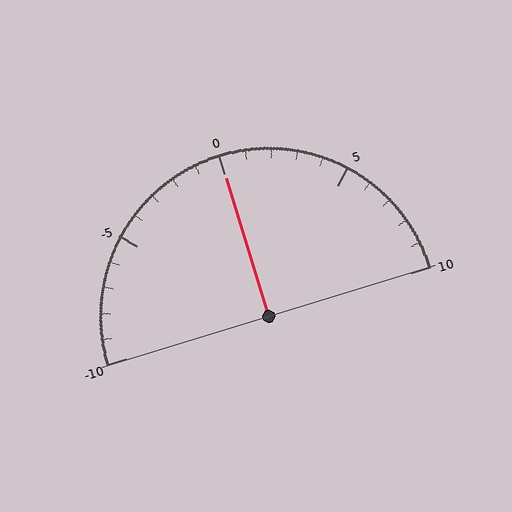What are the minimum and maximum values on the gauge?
The gauge ranges from -10 to 10.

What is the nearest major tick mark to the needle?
The nearest major tick mark is 0.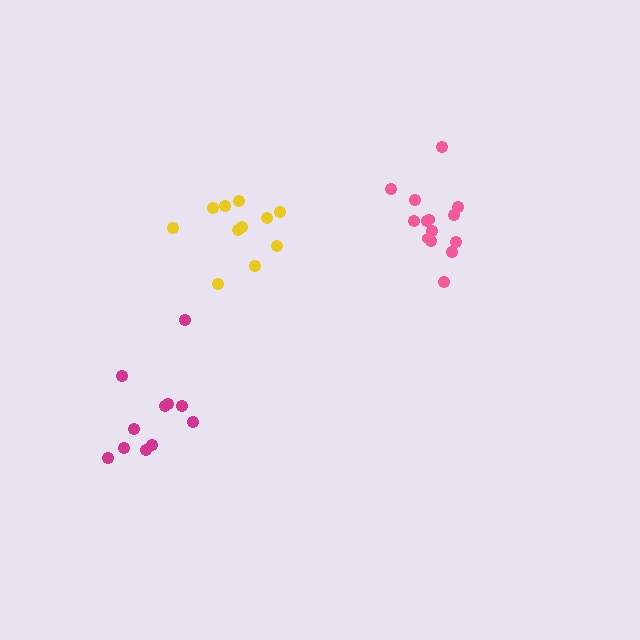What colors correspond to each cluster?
The clusters are colored: magenta, yellow, pink.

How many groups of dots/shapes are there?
There are 3 groups.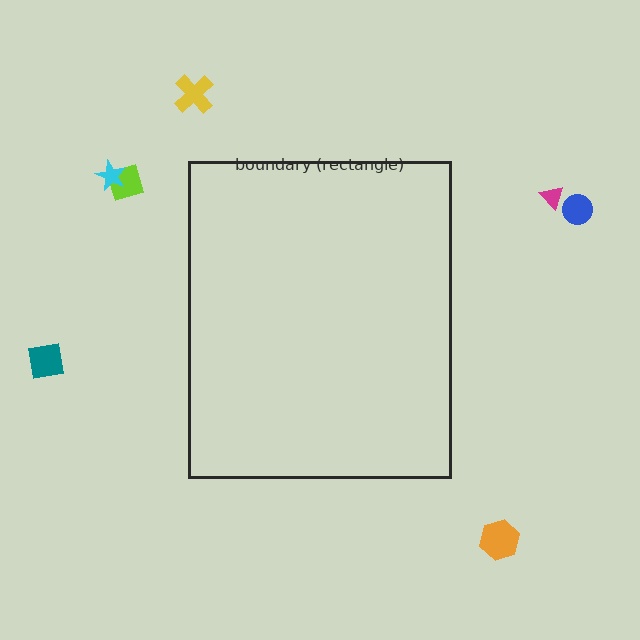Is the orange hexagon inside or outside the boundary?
Outside.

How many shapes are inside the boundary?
0 inside, 7 outside.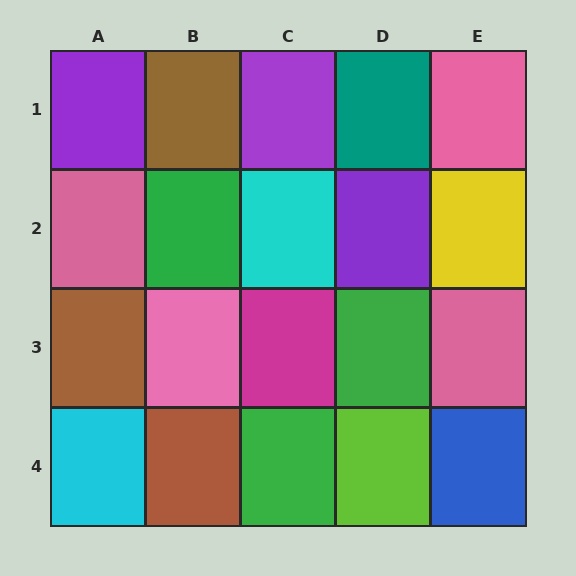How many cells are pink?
4 cells are pink.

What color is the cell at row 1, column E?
Pink.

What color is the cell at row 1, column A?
Purple.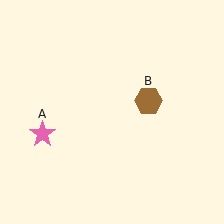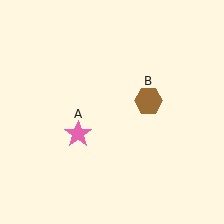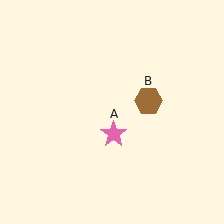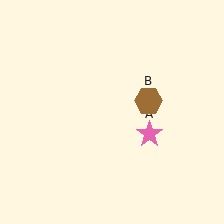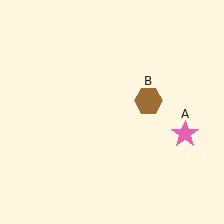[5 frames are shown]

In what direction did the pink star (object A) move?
The pink star (object A) moved right.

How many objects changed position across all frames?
1 object changed position: pink star (object A).